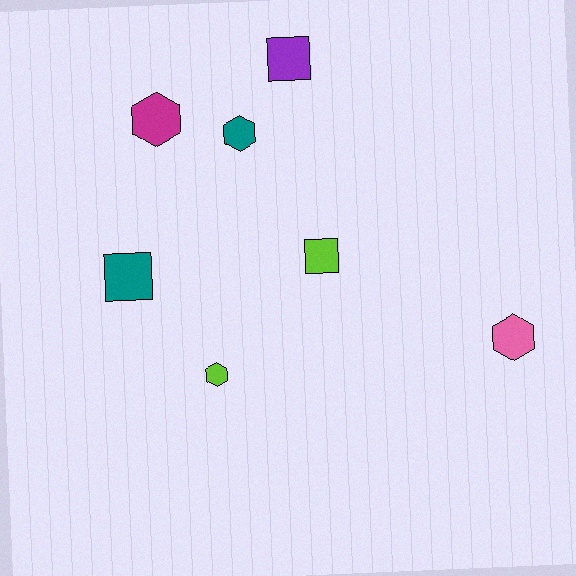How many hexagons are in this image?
There are 4 hexagons.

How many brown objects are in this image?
There are no brown objects.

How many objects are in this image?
There are 7 objects.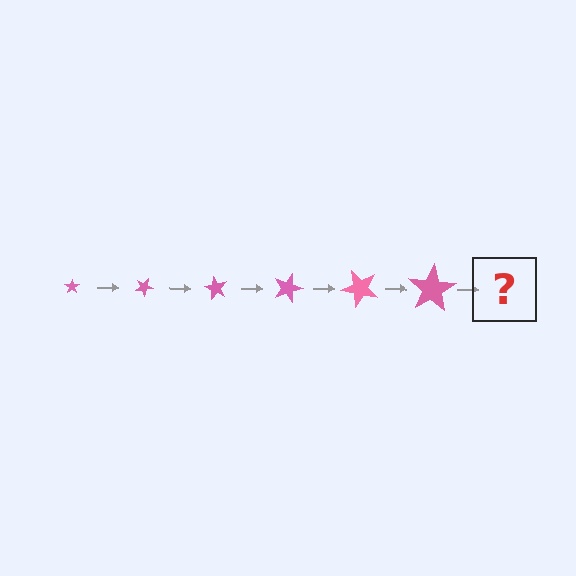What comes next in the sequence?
The next element should be a star, larger than the previous one and rotated 180 degrees from the start.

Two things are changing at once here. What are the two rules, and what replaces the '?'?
The two rules are that the star grows larger each step and it rotates 30 degrees each step. The '?' should be a star, larger than the previous one and rotated 180 degrees from the start.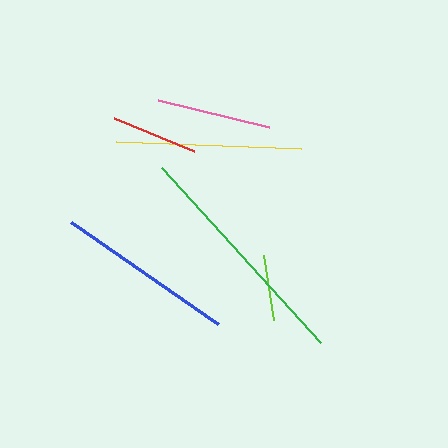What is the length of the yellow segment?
The yellow segment is approximately 185 pixels long.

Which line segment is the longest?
The green line is the longest at approximately 237 pixels.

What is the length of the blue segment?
The blue segment is approximately 179 pixels long.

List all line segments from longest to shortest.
From longest to shortest: green, yellow, blue, pink, red, lime.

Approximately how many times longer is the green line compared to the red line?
The green line is approximately 2.7 times the length of the red line.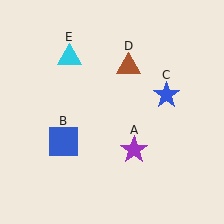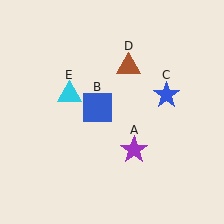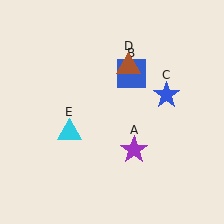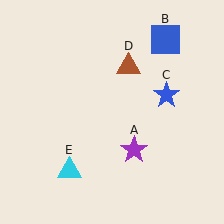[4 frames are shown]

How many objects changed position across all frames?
2 objects changed position: blue square (object B), cyan triangle (object E).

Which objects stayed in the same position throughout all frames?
Purple star (object A) and blue star (object C) and brown triangle (object D) remained stationary.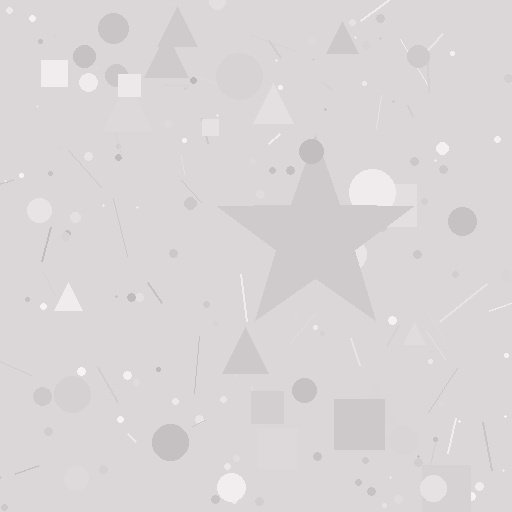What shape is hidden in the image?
A star is hidden in the image.